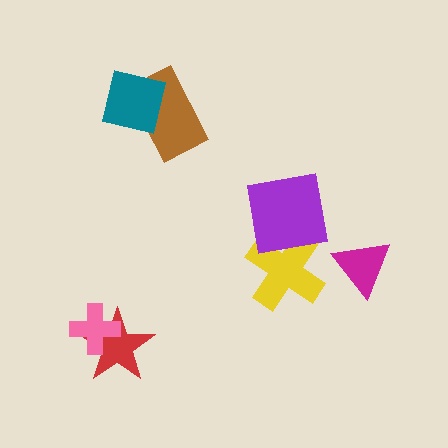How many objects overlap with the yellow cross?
1 object overlaps with the yellow cross.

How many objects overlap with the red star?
1 object overlaps with the red star.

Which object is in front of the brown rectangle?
The teal square is in front of the brown rectangle.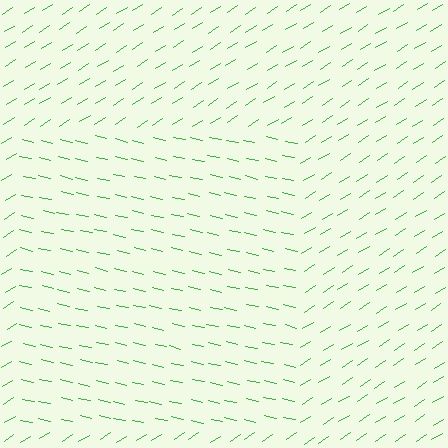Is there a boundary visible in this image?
Yes, there is a texture boundary formed by a change in line orientation.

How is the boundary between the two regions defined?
The boundary is defined purely by a change in line orientation (approximately 45 degrees difference). All lines are the same color and thickness.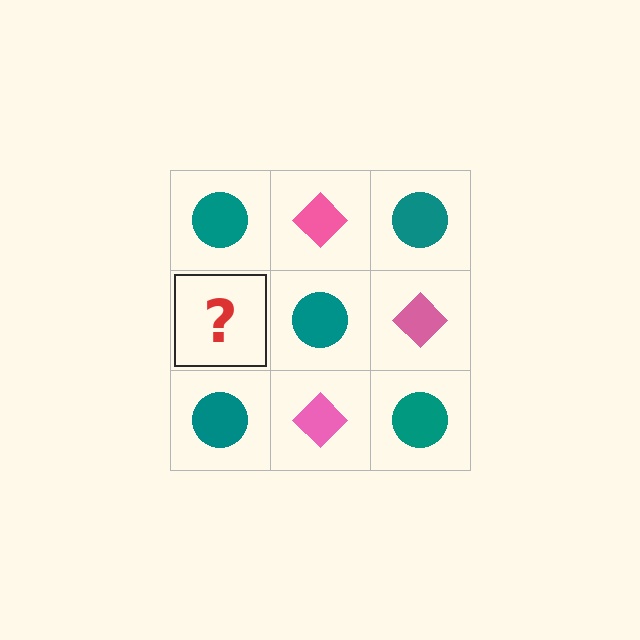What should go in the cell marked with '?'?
The missing cell should contain a pink diamond.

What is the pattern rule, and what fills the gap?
The rule is that it alternates teal circle and pink diamond in a checkerboard pattern. The gap should be filled with a pink diamond.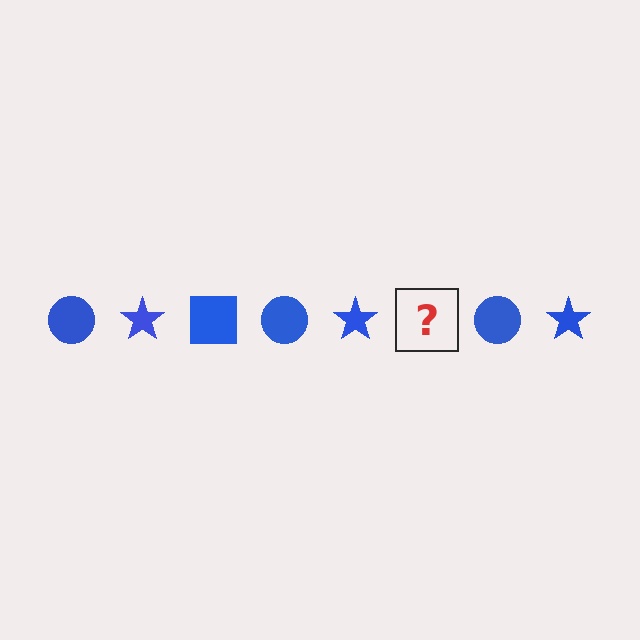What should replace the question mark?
The question mark should be replaced with a blue square.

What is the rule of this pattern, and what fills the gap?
The rule is that the pattern cycles through circle, star, square shapes in blue. The gap should be filled with a blue square.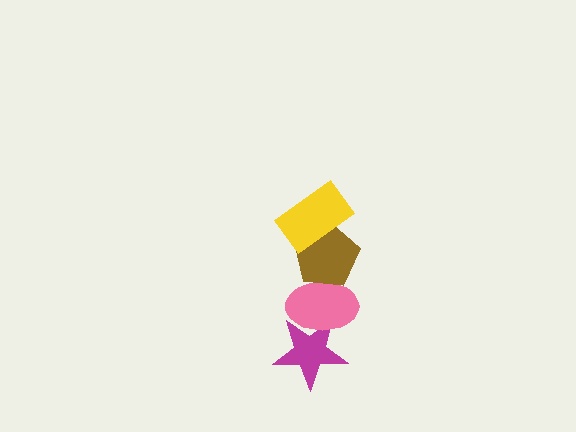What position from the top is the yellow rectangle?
The yellow rectangle is 1st from the top.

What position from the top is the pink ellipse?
The pink ellipse is 3rd from the top.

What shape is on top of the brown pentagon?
The yellow rectangle is on top of the brown pentagon.